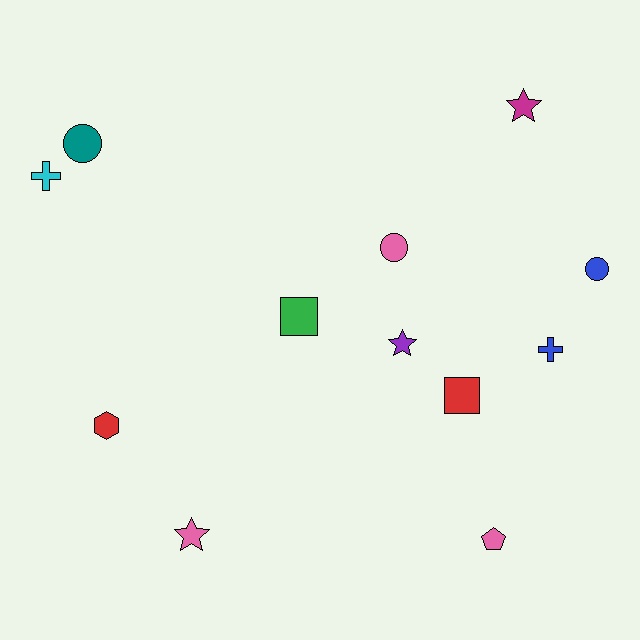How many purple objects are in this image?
There is 1 purple object.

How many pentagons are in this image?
There is 1 pentagon.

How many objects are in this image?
There are 12 objects.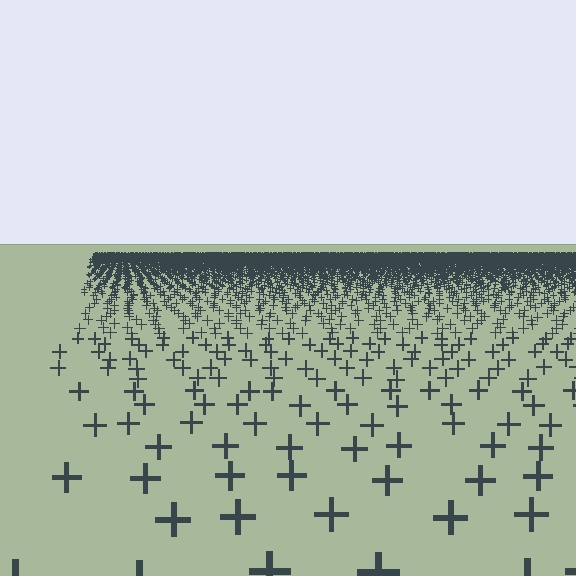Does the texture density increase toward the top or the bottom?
Density increases toward the top.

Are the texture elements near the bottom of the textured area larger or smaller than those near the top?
Larger. Near the bottom, elements are closer to the viewer and appear at a bigger on-screen size.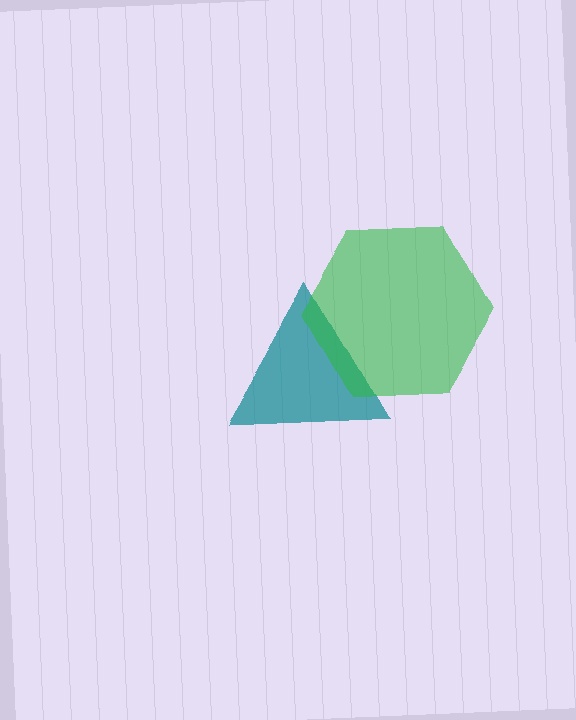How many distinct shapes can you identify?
There are 2 distinct shapes: a teal triangle, a green hexagon.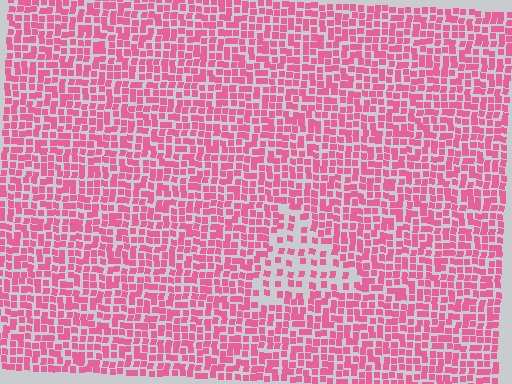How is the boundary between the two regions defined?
The boundary is defined by a change in element density (approximately 2.0x ratio). All elements are the same color, size, and shape.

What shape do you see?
I see a triangle.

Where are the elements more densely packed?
The elements are more densely packed outside the triangle boundary.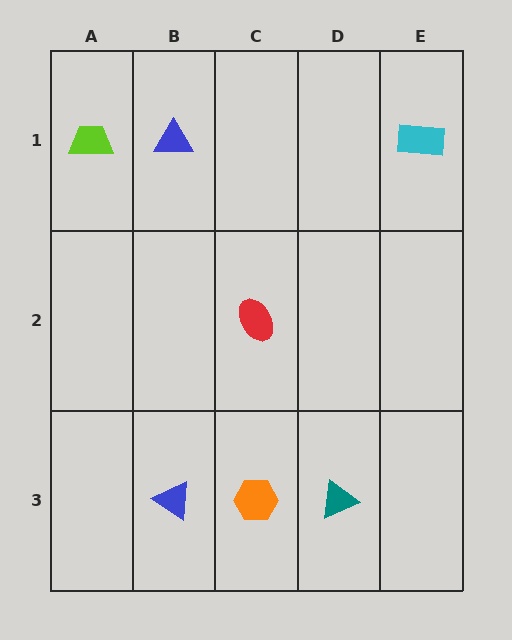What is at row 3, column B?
A blue triangle.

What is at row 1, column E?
A cyan rectangle.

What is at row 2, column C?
A red ellipse.